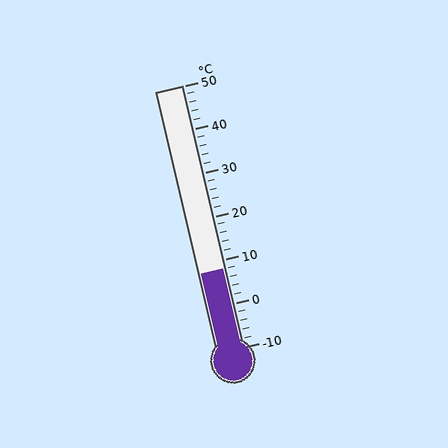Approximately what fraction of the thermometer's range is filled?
The thermometer is filled to approximately 30% of its range.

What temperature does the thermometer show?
The thermometer shows approximately 8°C.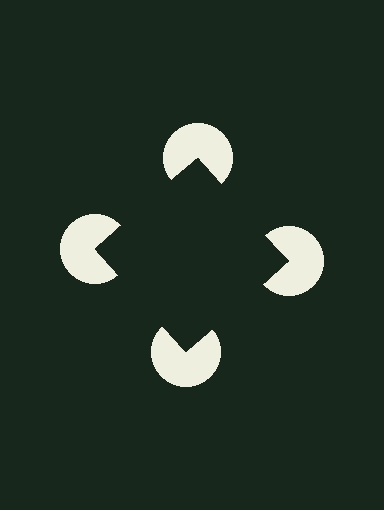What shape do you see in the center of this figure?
An illusory square — its edges are inferred from the aligned wedge cuts in the pac-man discs, not physically drawn.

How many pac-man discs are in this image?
There are 4 — one at each vertex of the illusory square.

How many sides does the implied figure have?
4 sides.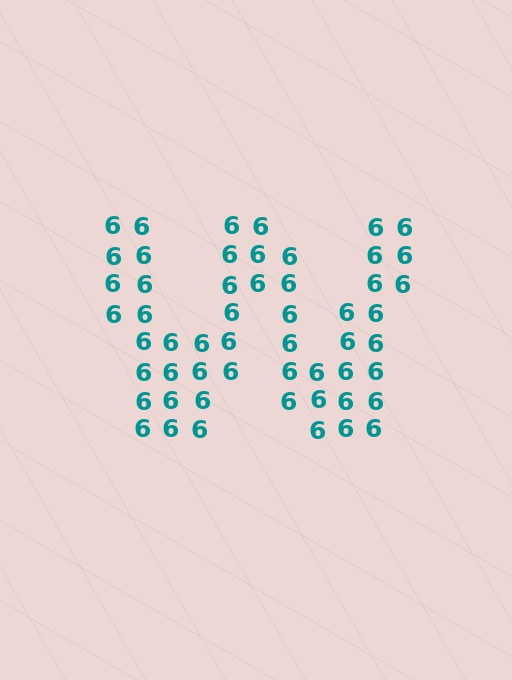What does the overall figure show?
The overall figure shows the letter W.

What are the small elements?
The small elements are digit 6's.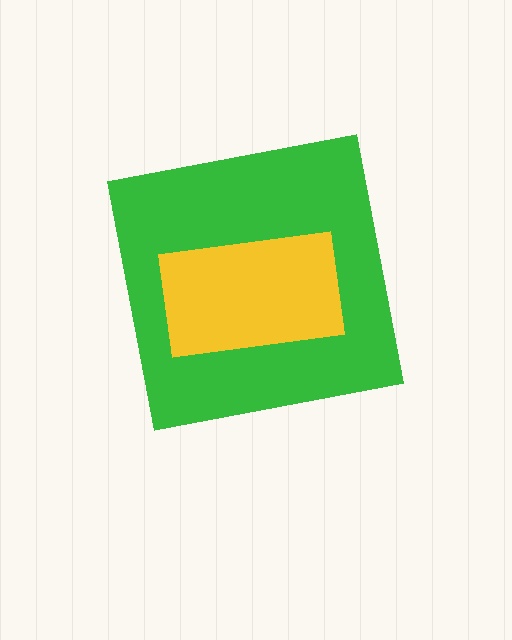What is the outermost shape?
The green square.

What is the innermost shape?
The yellow rectangle.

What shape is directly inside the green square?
The yellow rectangle.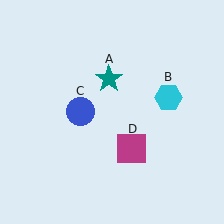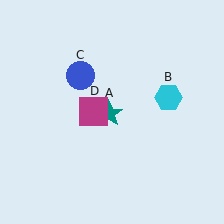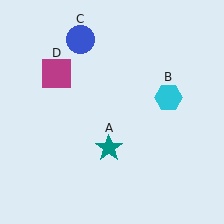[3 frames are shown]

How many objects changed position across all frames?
3 objects changed position: teal star (object A), blue circle (object C), magenta square (object D).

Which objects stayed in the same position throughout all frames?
Cyan hexagon (object B) remained stationary.